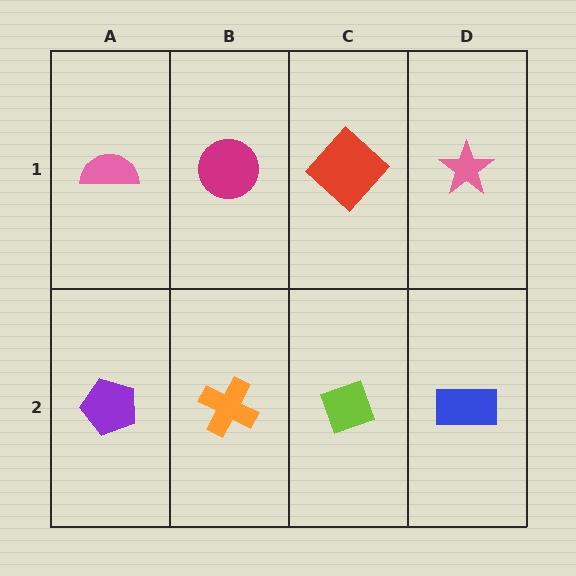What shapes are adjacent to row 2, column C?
A red diamond (row 1, column C), an orange cross (row 2, column B), a blue rectangle (row 2, column D).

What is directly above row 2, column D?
A pink star.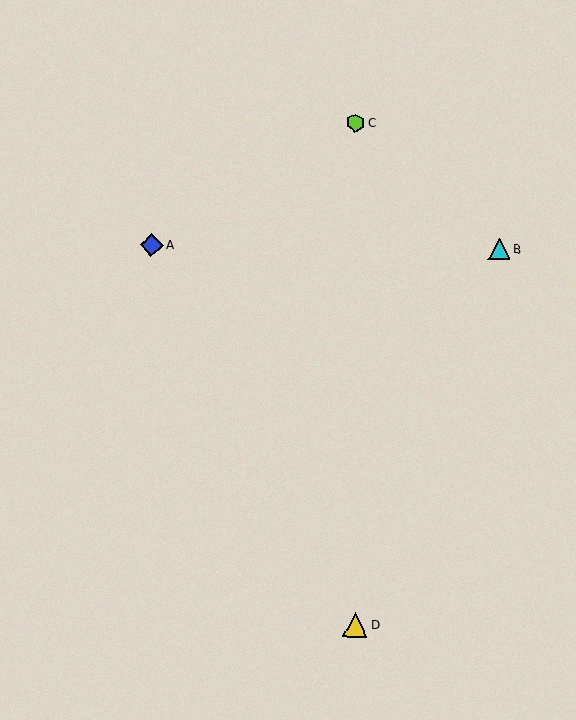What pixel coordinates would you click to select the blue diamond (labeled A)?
Click at (152, 245) to select the blue diamond A.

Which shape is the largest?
The yellow triangle (labeled D) is the largest.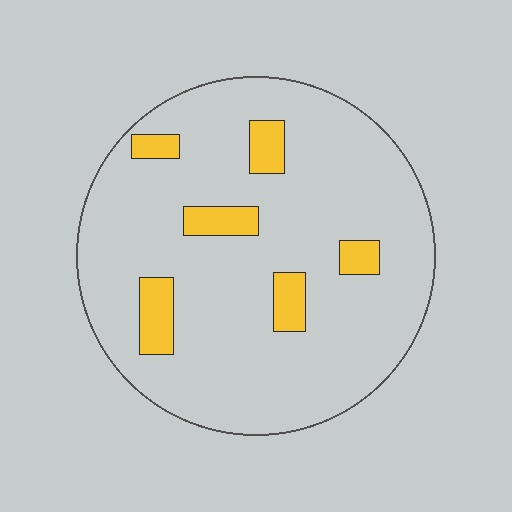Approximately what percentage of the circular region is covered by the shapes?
Approximately 10%.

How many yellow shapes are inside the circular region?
6.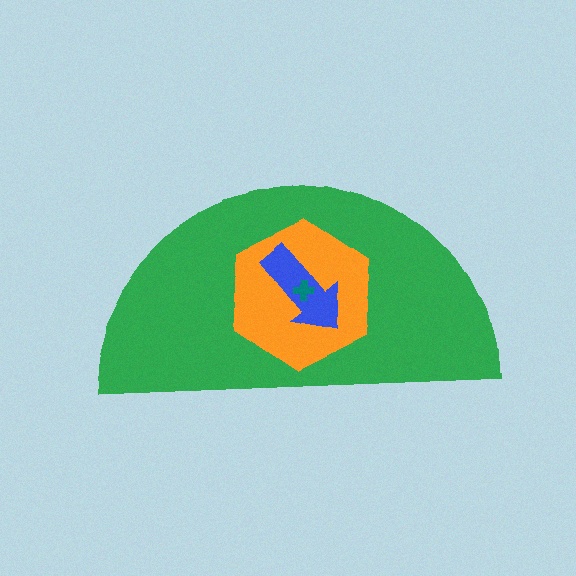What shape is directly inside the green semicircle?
The orange hexagon.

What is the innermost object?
The teal cross.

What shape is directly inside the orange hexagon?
The blue arrow.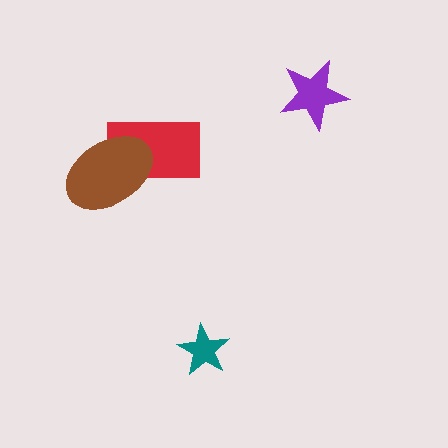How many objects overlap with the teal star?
0 objects overlap with the teal star.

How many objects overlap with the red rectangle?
1 object overlaps with the red rectangle.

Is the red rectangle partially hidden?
Yes, it is partially covered by another shape.